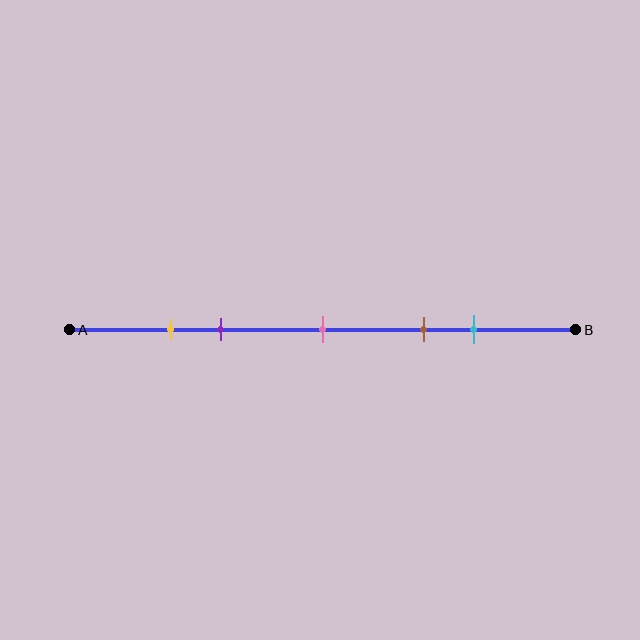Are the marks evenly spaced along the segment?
No, the marks are not evenly spaced.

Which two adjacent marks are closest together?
The yellow and purple marks are the closest adjacent pair.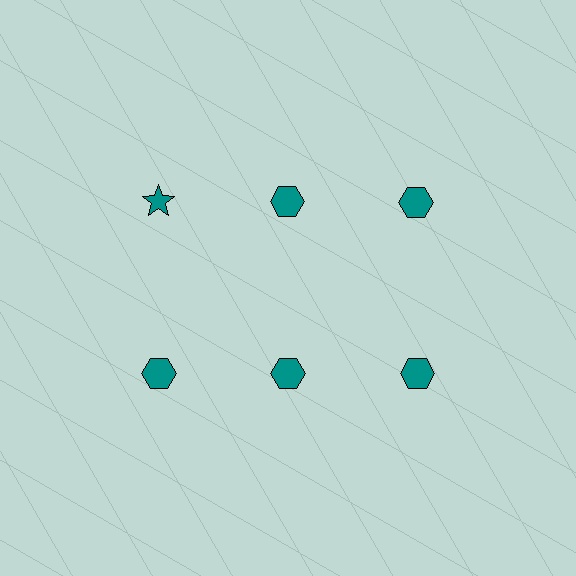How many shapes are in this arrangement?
There are 6 shapes arranged in a grid pattern.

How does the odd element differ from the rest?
It has a different shape: star instead of hexagon.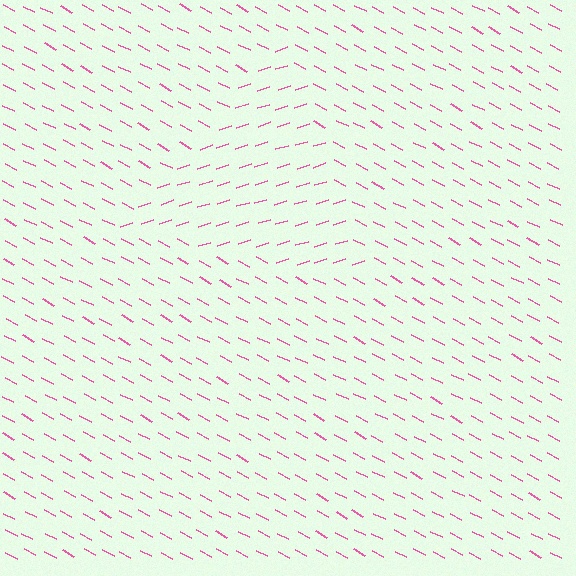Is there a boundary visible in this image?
Yes, there is a texture boundary formed by a change in line orientation.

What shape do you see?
I see a triangle.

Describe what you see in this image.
The image is filled with small pink line segments. A triangle region in the image has lines oriented differently from the surrounding lines, creating a visible texture boundary.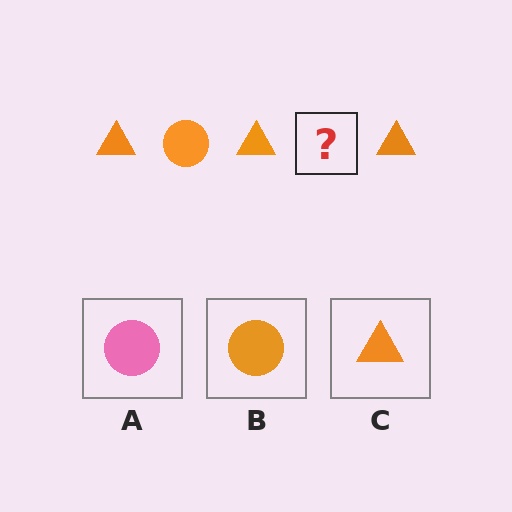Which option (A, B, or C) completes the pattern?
B.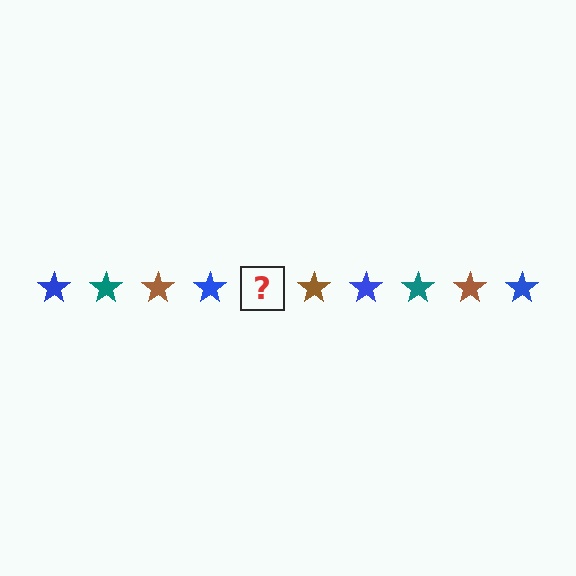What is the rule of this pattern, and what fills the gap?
The rule is that the pattern cycles through blue, teal, brown stars. The gap should be filled with a teal star.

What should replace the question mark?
The question mark should be replaced with a teal star.